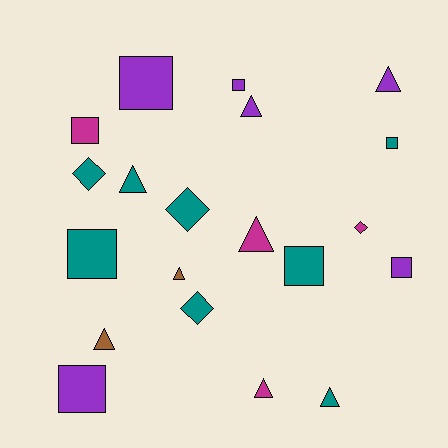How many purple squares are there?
There are 4 purple squares.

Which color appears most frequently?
Teal, with 8 objects.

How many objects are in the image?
There are 20 objects.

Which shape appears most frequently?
Triangle, with 8 objects.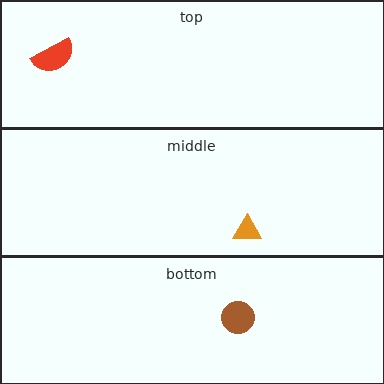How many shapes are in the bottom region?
1.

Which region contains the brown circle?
The bottom region.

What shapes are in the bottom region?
The brown circle.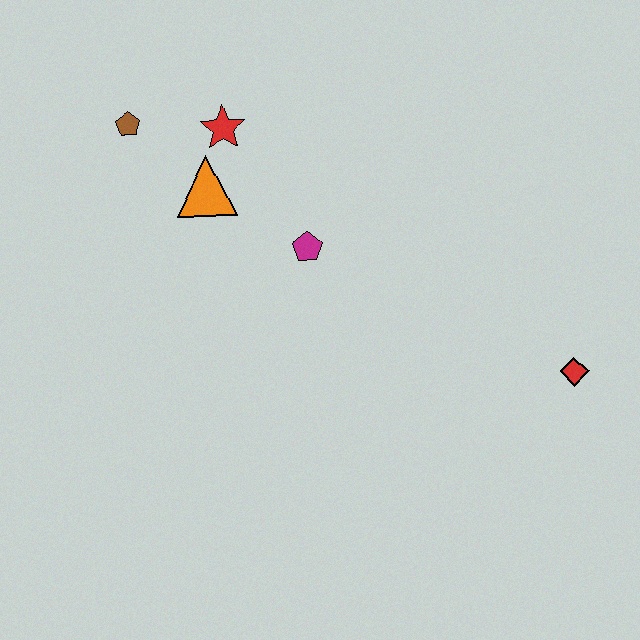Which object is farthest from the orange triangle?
The red diamond is farthest from the orange triangle.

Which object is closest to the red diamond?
The magenta pentagon is closest to the red diamond.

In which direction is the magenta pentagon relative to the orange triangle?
The magenta pentagon is to the right of the orange triangle.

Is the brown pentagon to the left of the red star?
Yes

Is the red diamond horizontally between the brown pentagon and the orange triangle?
No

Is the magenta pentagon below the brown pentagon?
Yes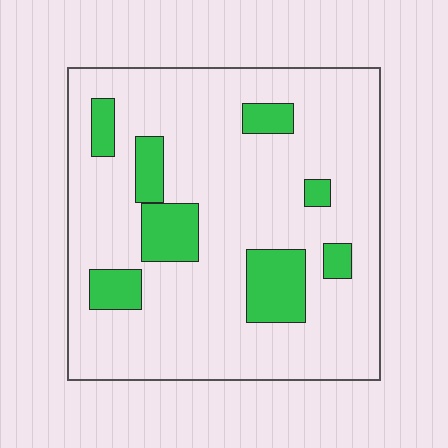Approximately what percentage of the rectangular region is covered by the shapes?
Approximately 15%.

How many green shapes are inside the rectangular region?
8.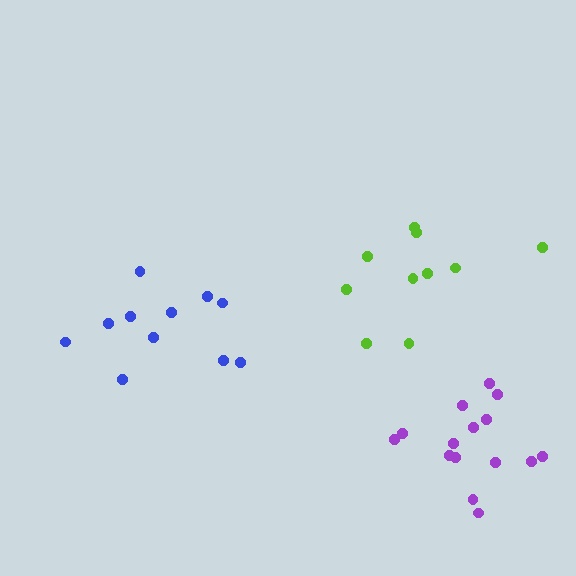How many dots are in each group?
Group 1: 10 dots, Group 2: 11 dots, Group 3: 15 dots (36 total).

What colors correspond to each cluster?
The clusters are colored: lime, blue, purple.